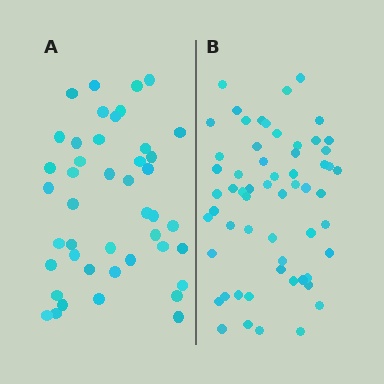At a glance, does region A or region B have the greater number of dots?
Region B (the right region) has more dots.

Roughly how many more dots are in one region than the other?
Region B has approximately 15 more dots than region A.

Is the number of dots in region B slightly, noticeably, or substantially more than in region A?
Region B has noticeably more, but not dramatically so. The ratio is roughly 1.3 to 1.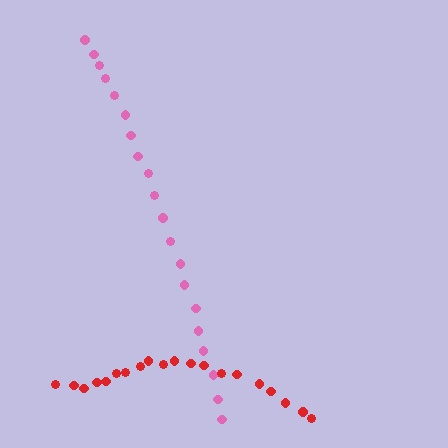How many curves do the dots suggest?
There are 2 distinct paths.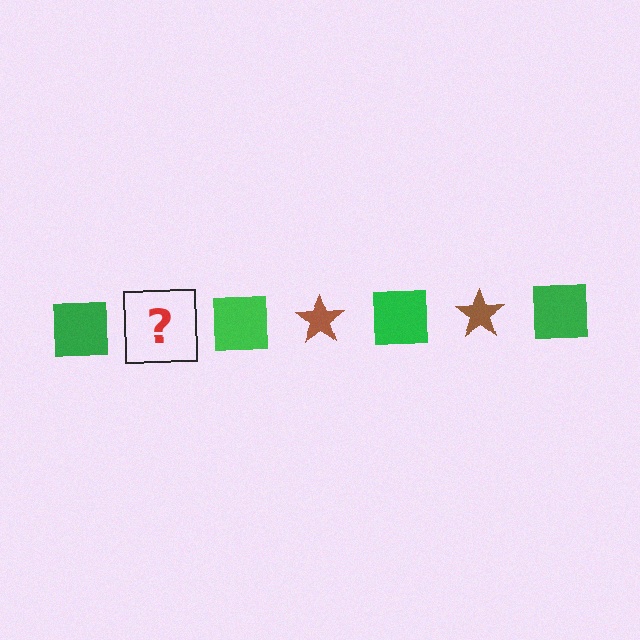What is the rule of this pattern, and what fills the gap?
The rule is that the pattern alternates between green square and brown star. The gap should be filled with a brown star.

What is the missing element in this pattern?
The missing element is a brown star.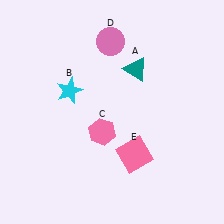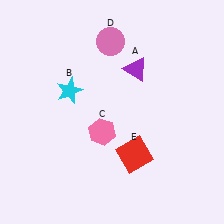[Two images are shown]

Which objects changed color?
A changed from teal to purple. E changed from pink to red.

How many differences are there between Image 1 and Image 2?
There are 2 differences between the two images.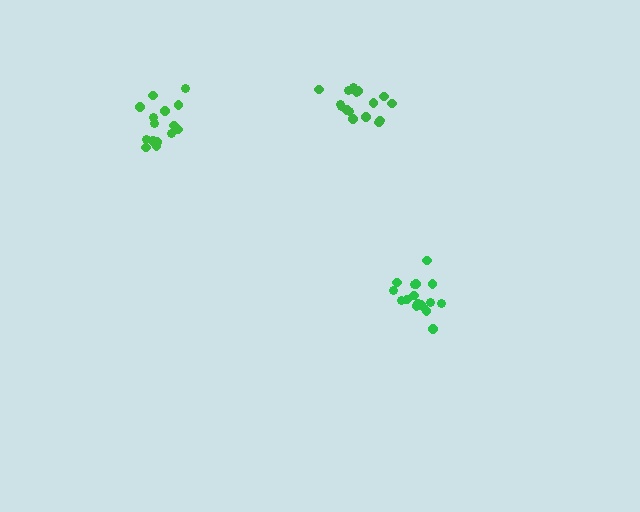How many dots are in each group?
Group 1: 17 dots, Group 2: 17 dots, Group 3: 16 dots (50 total).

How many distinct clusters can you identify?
There are 3 distinct clusters.